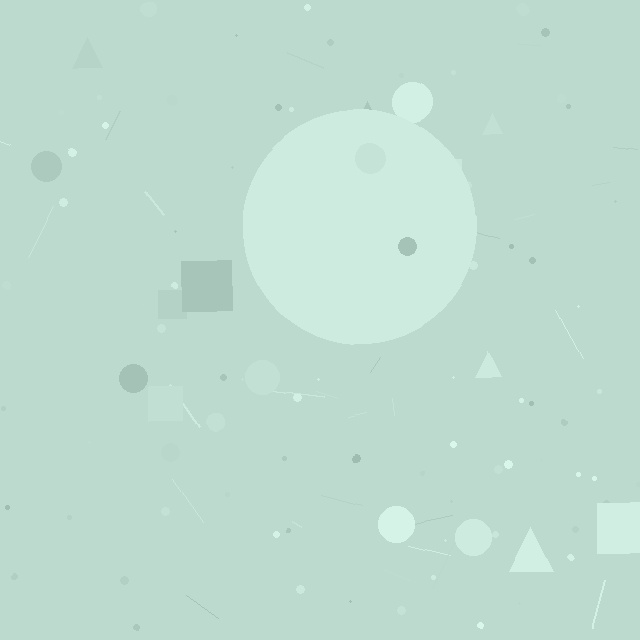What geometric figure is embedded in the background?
A circle is embedded in the background.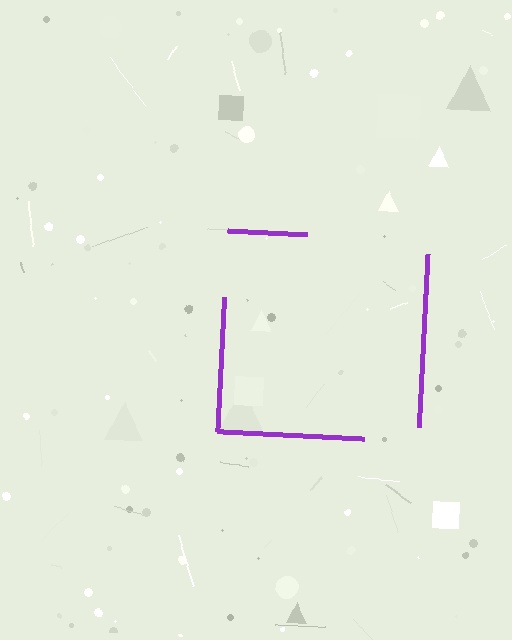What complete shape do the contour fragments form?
The contour fragments form a square.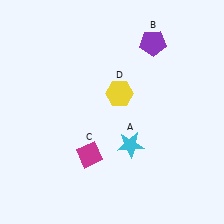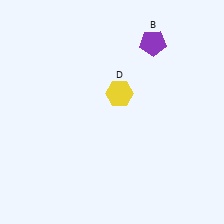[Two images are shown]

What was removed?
The magenta diamond (C), the cyan star (A) were removed in Image 2.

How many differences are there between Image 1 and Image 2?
There are 2 differences between the two images.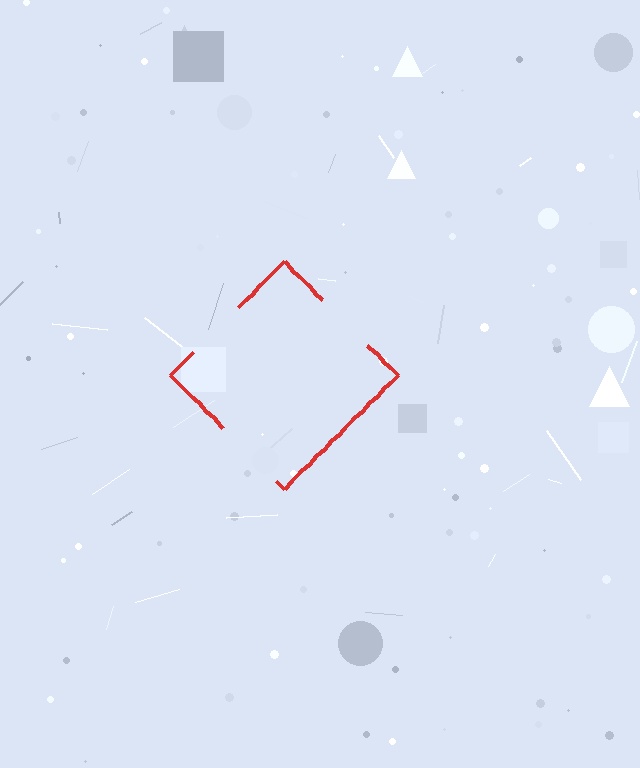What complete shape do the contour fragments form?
The contour fragments form a diamond.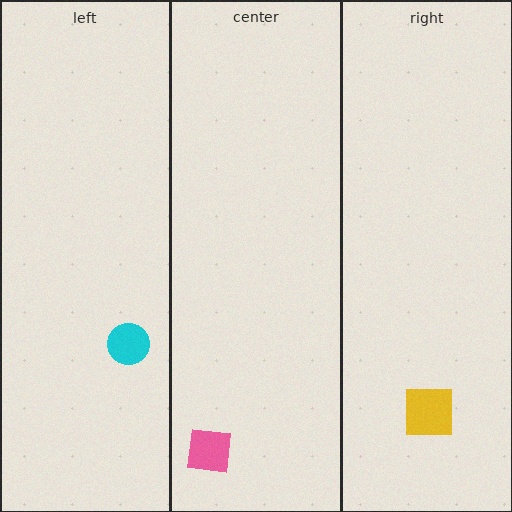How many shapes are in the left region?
1.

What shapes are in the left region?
The cyan circle.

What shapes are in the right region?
The yellow square.